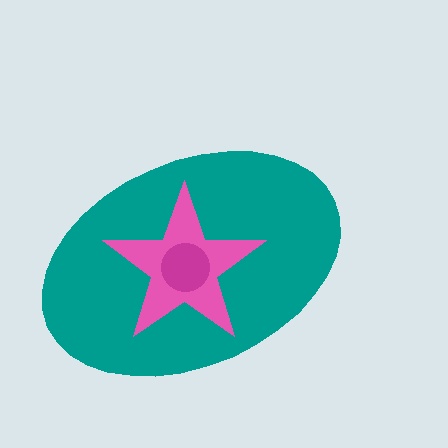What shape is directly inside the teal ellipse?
The pink star.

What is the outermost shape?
The teal ellipse.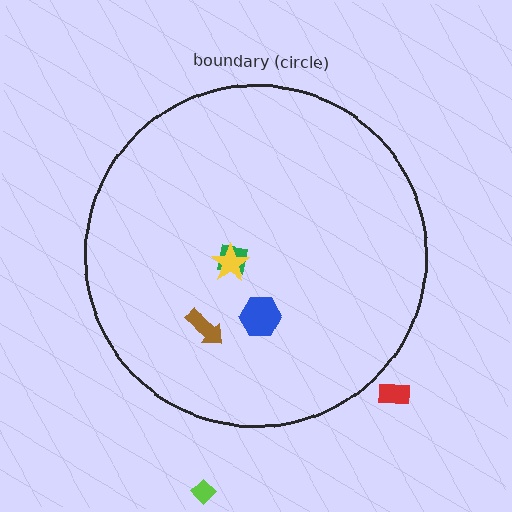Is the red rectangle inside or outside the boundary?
Outside.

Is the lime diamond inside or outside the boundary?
Outside.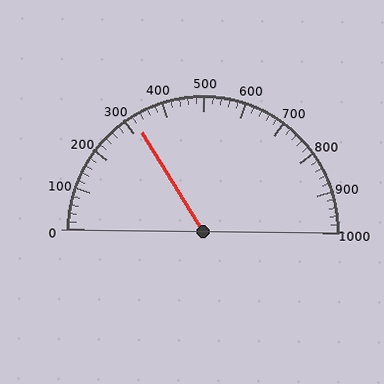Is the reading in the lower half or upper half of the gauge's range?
The reading is in the lower half of the range (0 to 1000).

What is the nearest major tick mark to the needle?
The nearest major tick mark is 300.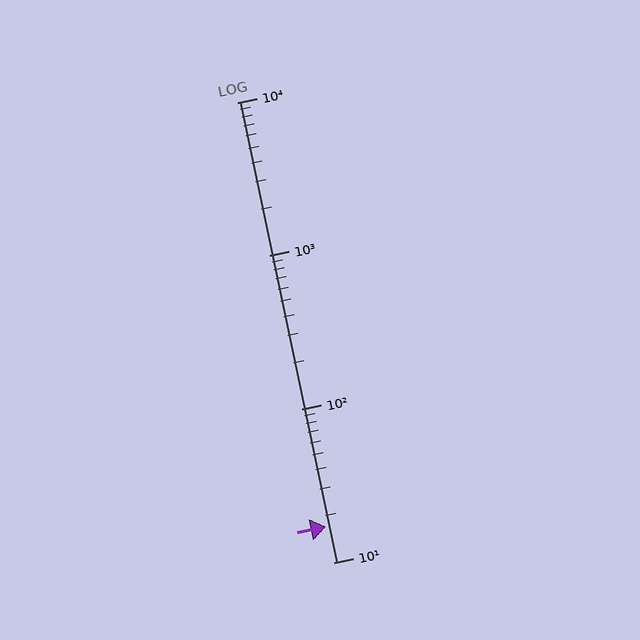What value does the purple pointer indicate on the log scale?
The pointer indicates approximately 17.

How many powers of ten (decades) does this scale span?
The scale spans 3 decades, from 10 to 10000.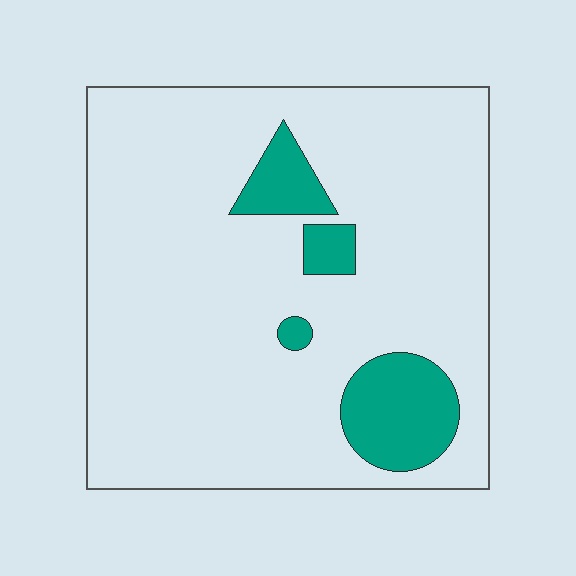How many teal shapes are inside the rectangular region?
4.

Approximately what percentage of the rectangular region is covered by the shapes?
Approximately 10%.